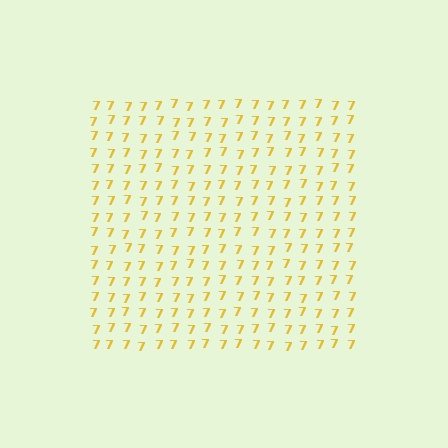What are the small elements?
The small elements are digit 7's.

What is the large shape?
The large shape is a square.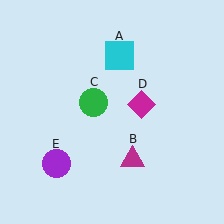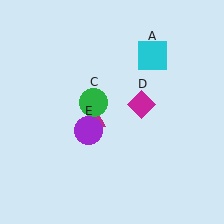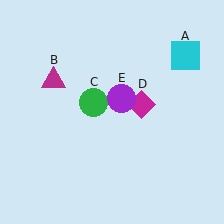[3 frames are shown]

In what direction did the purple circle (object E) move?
The purple circle (object E) moved up and to the right.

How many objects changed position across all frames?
3 objects changed position: cyan square (object A), magenta triangle (object B), purple circle (object E).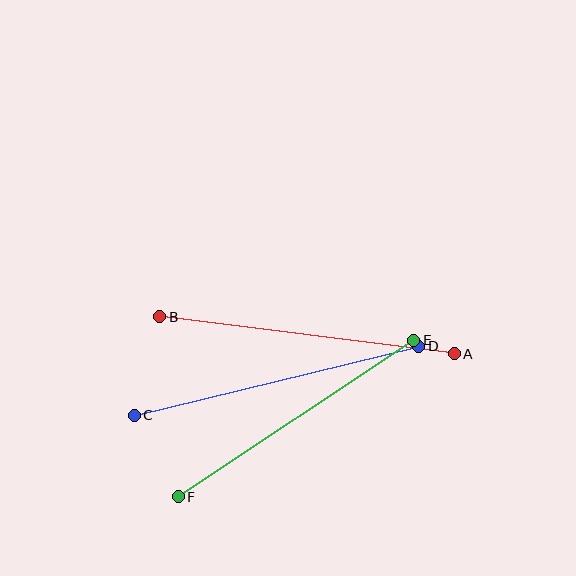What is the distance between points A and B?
The distance is approximately 296 pixels.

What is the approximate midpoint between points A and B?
The midpoint is at approximately (307, 335) pixels.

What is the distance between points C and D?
The distance is approximately 293 pixels.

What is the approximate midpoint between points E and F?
The midpoint is at approximately (296, 419) pixels.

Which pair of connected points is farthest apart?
Points A and B are farthest apart.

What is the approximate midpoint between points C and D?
The midpoint is at approximately (276, 381) pixels.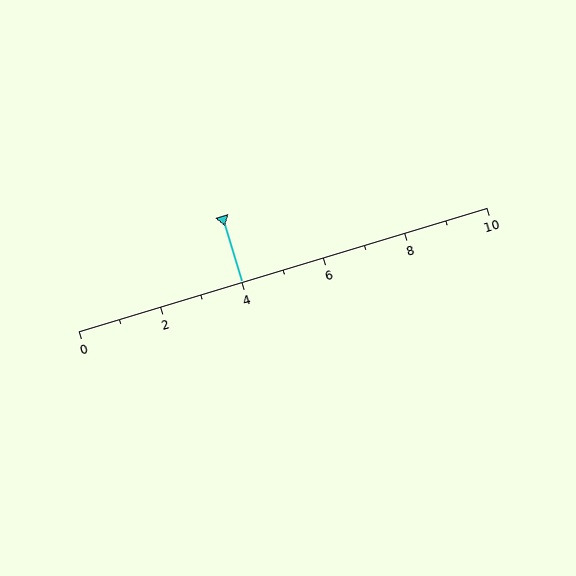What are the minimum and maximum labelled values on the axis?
The axis runs from 0 to 10.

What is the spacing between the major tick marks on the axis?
The major ticks are spaced 2 apart.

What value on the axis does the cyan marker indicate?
The marker indicates approximately 4.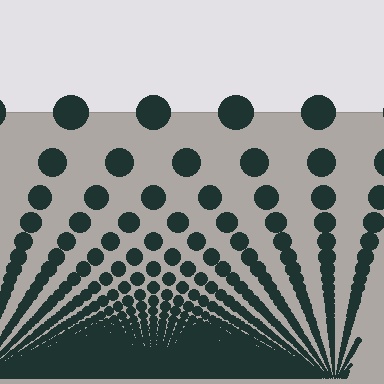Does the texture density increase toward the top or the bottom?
Density increases toward the bottom.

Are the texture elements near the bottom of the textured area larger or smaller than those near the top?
Smaller. The gradient is inverted — elements near the bottom are smaller and denser.